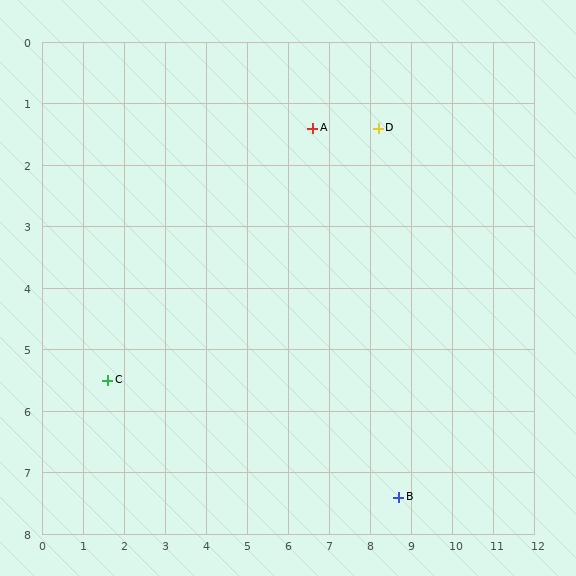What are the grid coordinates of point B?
Point B is at approximately (8.7, 7.4).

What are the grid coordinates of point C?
Point C is at approximately (1.6, 5.5).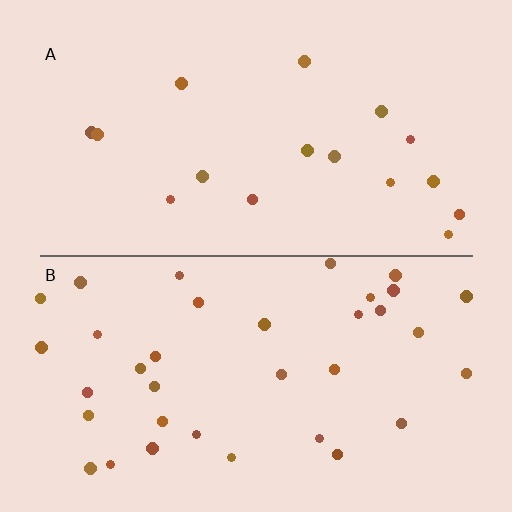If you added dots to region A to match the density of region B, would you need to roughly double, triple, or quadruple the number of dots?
Approximately double.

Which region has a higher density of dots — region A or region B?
B (the bottom).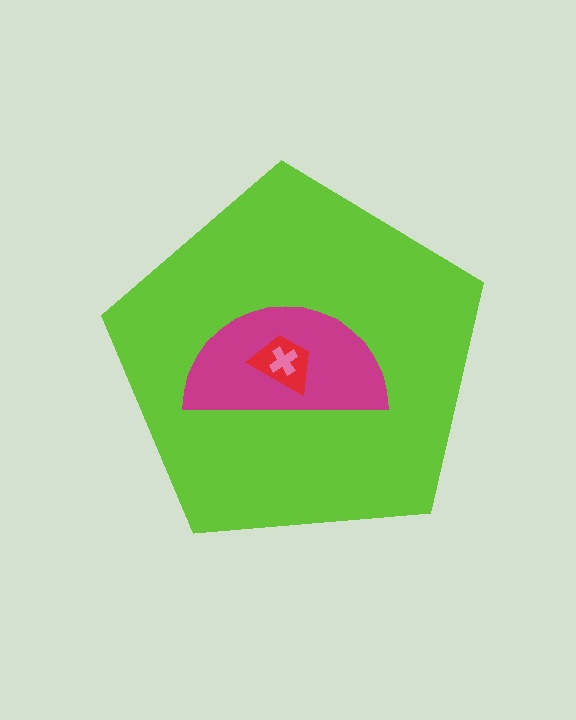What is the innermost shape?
The pink cross.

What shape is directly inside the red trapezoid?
The pink cross.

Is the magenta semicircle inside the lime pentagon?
Yes.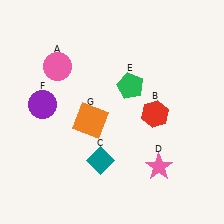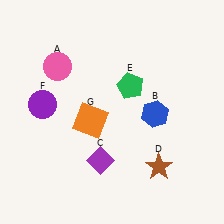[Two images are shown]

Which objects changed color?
B changed from red to blue. C changed from teal to purple. D changed from pink to brown.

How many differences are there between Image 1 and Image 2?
There are 3 differences between the two images.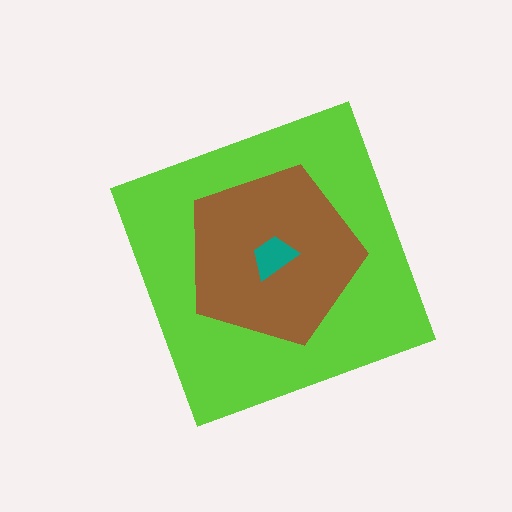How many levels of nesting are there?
3.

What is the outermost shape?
The lime diamond.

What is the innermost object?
The teal trapezoid.